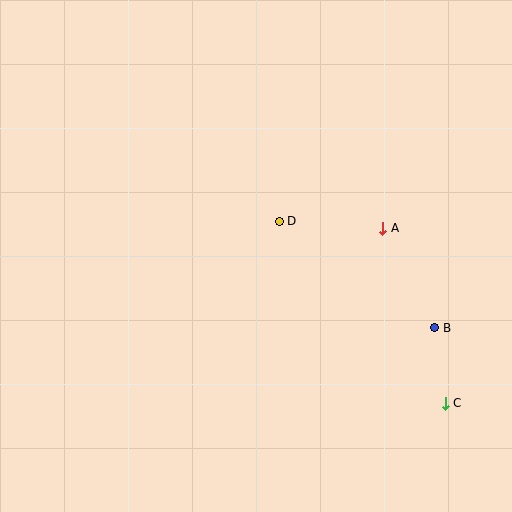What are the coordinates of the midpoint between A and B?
The midpoint between A and B is at (409, 278).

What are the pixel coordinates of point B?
Point B is at (435, 328).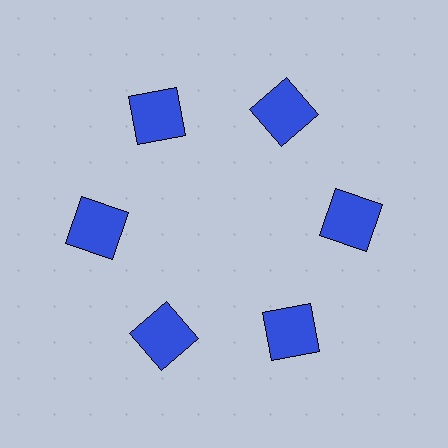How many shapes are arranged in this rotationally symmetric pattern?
There are 6 shapes, arranged in 6 groups of 1.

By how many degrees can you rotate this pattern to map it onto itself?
The pattern maps onto itself every 60 degrees of rotation.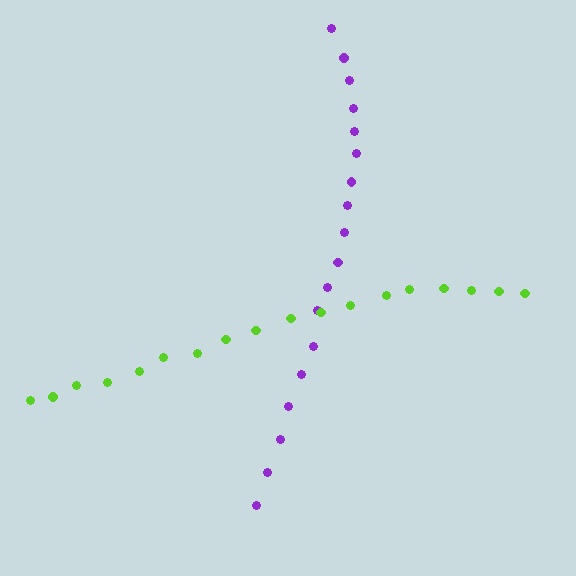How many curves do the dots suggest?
There are 2 distinct paths.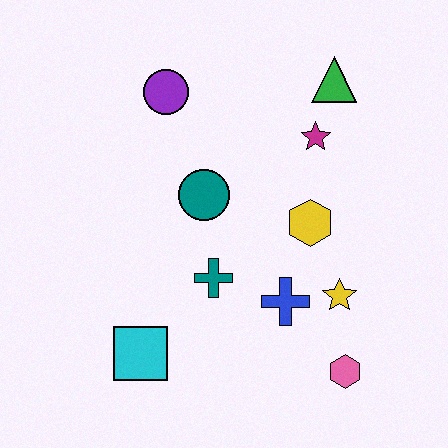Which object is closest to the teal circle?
The teal cross is closest to the teal circle.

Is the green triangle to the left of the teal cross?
No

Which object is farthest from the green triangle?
The cyan square is farthest from the green triangle.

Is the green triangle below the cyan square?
No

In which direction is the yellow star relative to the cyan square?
The yellow star is to the right of the cyan square.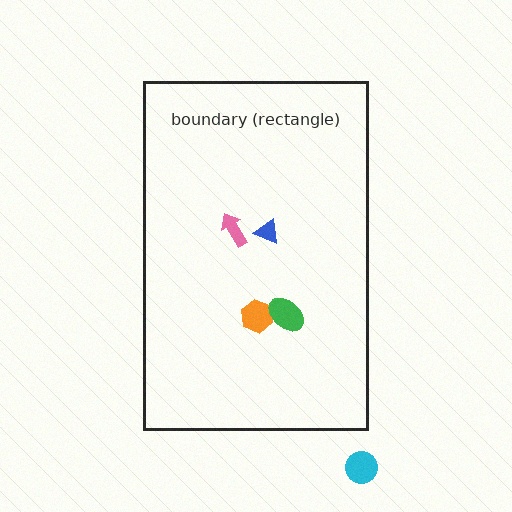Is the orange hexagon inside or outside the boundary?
Inside.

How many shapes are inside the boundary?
4 inside, 1 outside.